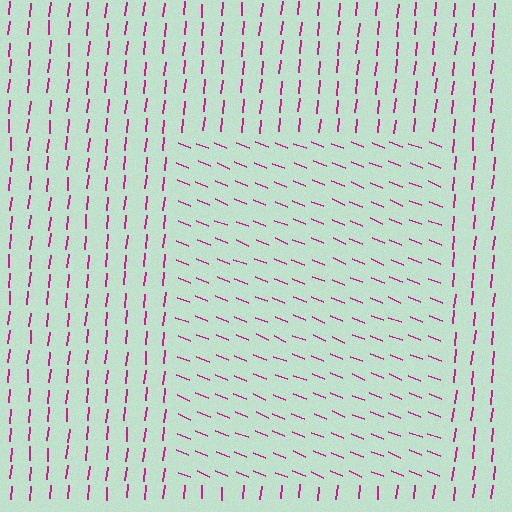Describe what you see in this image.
The image is filled with small magenta line segments. A rectangle region in the image has lines oriented differently from the surrounding lines, creating a visible texture boundary.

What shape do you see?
I see a rectangle.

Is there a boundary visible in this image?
Yes, there is a texture boundary formed by a change in line orientation.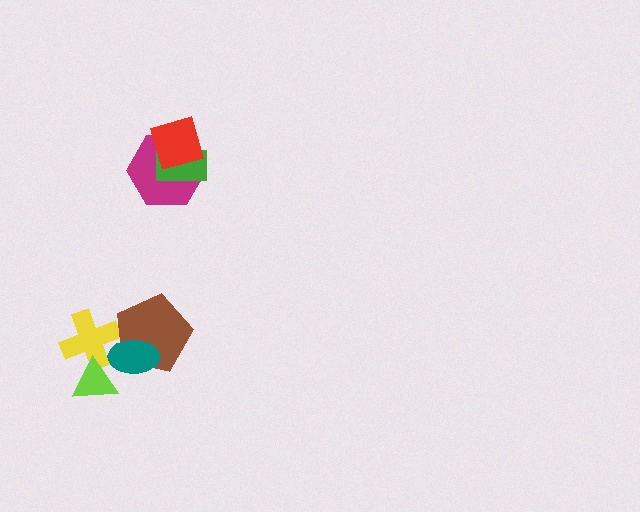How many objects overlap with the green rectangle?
2 objects overlap with the green rectangle.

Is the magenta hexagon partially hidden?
Yes, it is partially covered by another shape.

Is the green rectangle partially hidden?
Yes, it is partially covered by another shape.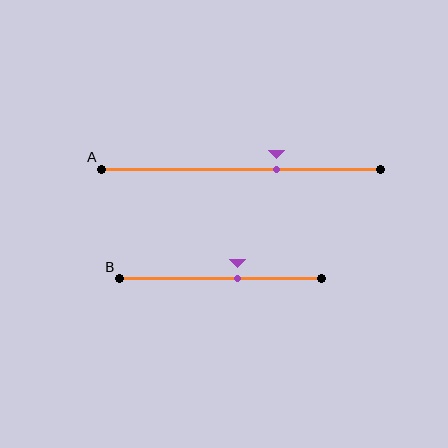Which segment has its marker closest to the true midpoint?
Segment B has its marker closest to the true midpoint.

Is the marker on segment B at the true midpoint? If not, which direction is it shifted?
No, the marker on segment B is shifted to the right by about 8% of the segment length.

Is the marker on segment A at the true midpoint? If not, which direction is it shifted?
No, the marker on segment A is shifted to the right by about 13% of the segment length.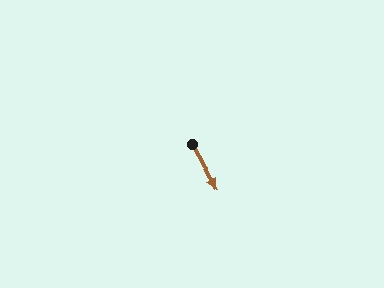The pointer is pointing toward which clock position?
Roughly 5 o'clock.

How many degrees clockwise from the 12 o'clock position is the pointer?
Approximately 151 degrees.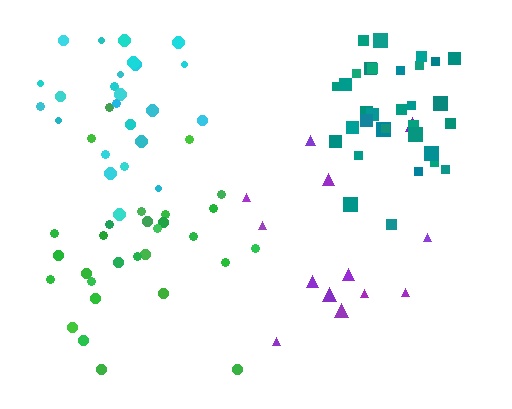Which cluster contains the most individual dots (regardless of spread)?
Teal (32).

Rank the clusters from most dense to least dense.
teal, cyan, green, purple.